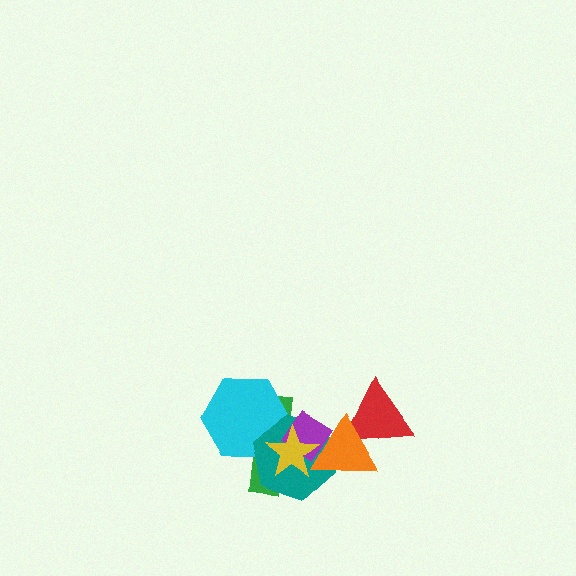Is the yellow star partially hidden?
Yes, it is partially covered by another shape.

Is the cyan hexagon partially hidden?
Yes, it is partially covered by another shape.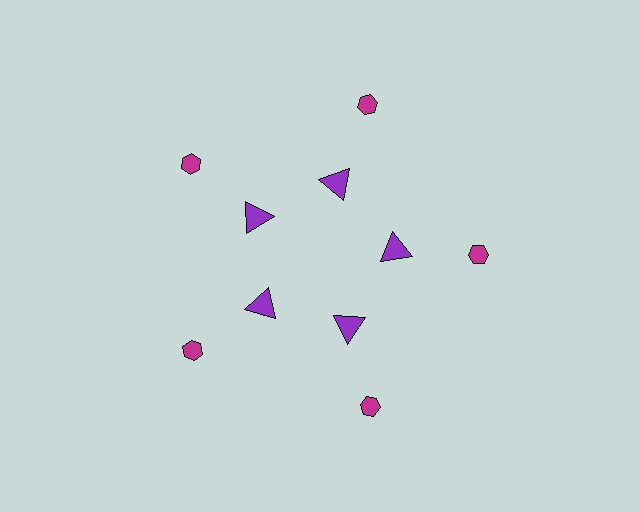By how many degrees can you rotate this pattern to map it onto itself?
The pattern maps onto itself every 72 degrees of rotation.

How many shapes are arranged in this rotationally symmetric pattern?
There are 10 shapes, arranged in 5 groups of 2.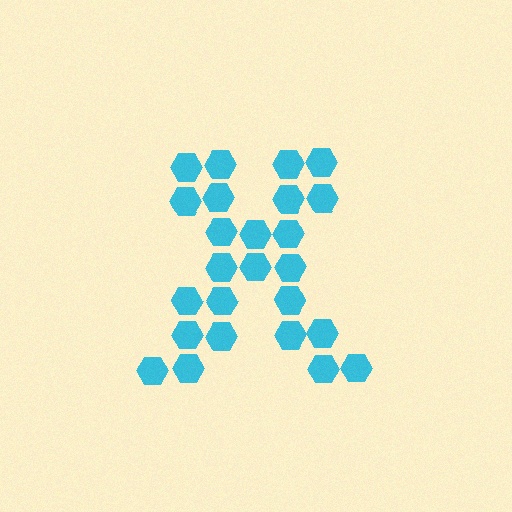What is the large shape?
The large shape is the letter X.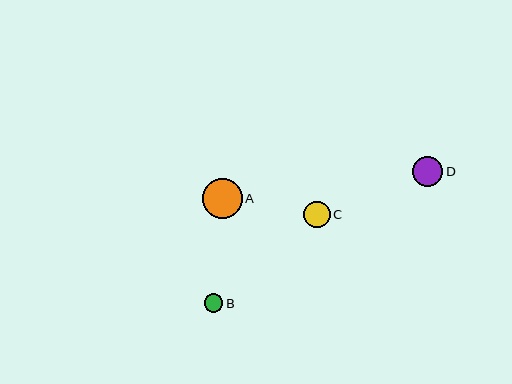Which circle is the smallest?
Circle B is the smallest with a size of approximately 19 pixels.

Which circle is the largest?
Circle A is the largest with a size of approximately 40 pixels.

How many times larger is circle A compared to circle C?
Circle A is approximately 1.5 times the size of circle C.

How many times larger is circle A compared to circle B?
Circle A is approximately 2.1 times the size of circle B.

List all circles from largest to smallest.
From largest to smallest: A, D, C, B.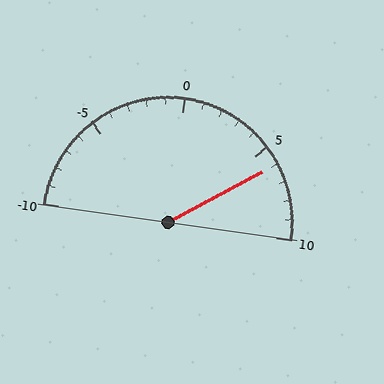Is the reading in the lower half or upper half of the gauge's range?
The reading is in the upper half of the range (-10 to 10).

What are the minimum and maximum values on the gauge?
The gauge ranges from -10 to 10.